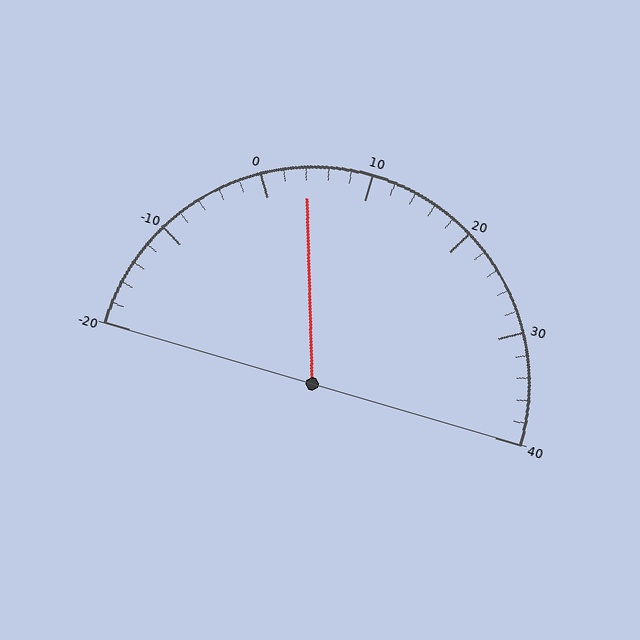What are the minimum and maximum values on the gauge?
The gauge ranges from -20 to 40.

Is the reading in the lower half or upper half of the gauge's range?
The reading is in the lower half of the range (-20 to 40).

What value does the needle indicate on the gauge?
The needle indicates approximately 4.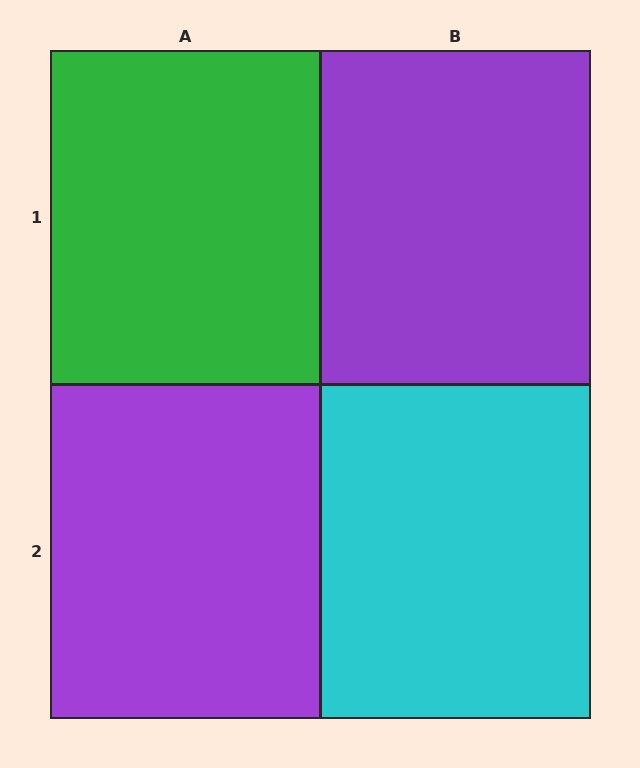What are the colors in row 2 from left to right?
Purple, cyan.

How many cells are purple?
2 cells are purple.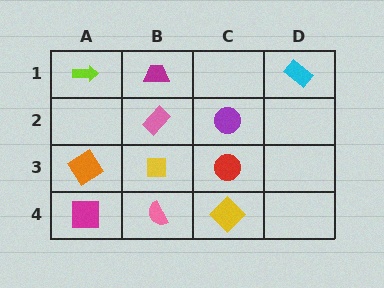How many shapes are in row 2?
2 shapes.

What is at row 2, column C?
A purple circle.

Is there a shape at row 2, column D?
No, that cell is empty.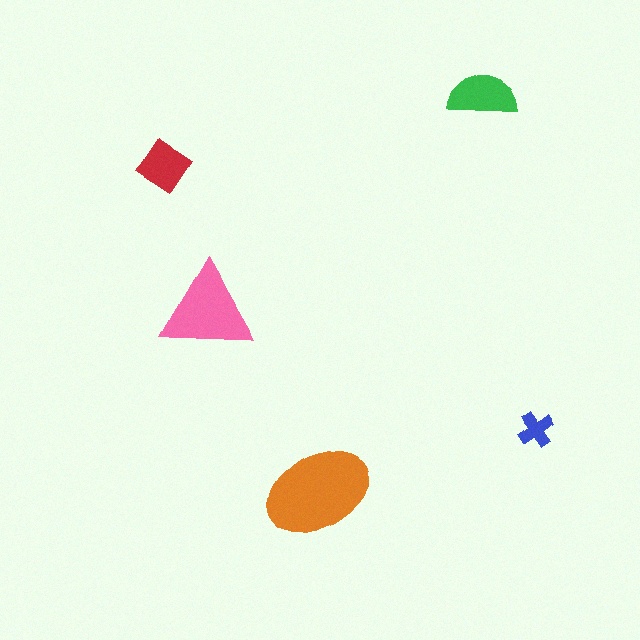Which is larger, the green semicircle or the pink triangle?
The pink triangle.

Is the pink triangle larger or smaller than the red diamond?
Larger.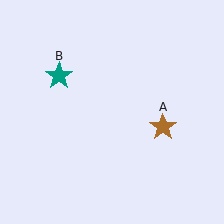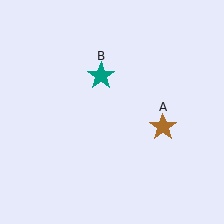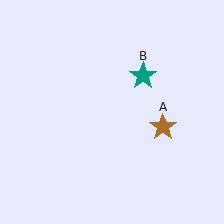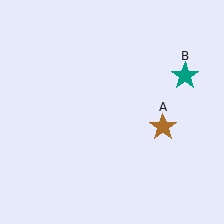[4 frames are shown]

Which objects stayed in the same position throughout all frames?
Brown star (object A) remained stationary.